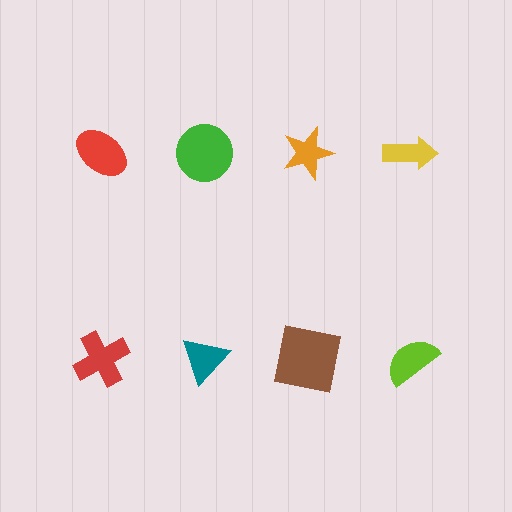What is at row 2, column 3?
A brown square.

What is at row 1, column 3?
An orange star.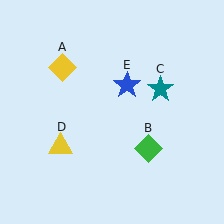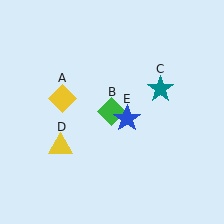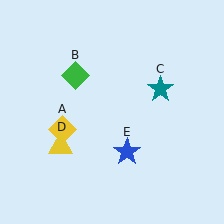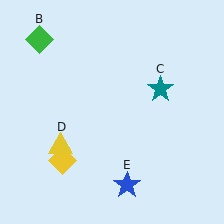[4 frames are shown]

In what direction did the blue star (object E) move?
The blue star (object E) moved down.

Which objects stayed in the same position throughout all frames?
Teal star (object C) and yellow triangle (object D) remained stationary.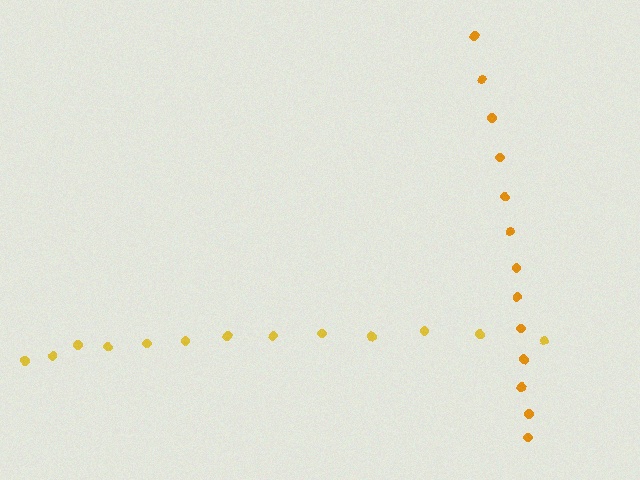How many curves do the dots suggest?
There are 2 distinct paths.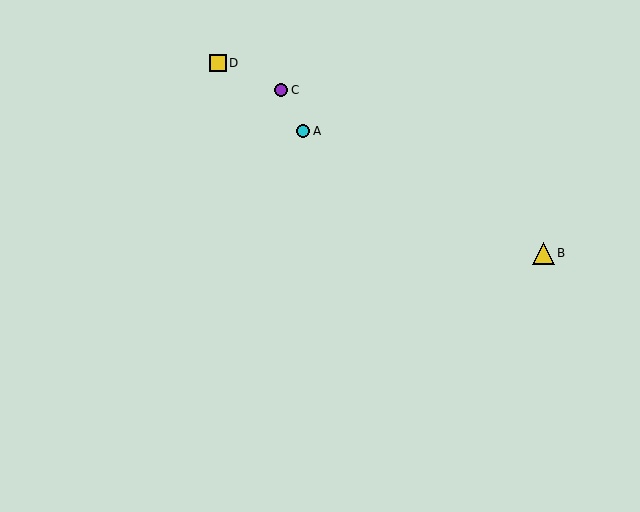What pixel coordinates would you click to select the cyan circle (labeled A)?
Click at (303, 131) to select the cyan circle A.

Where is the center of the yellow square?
The center of the yellow square is at (218, 63).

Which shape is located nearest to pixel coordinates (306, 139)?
The cyan circle (labeled A) at (303, 131) is nearest to that location.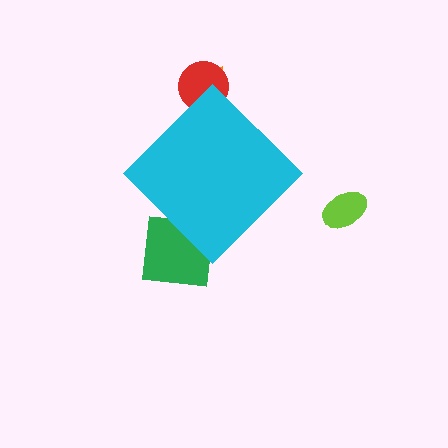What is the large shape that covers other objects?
A cyan diamond.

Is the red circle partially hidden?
Yes, the red circle is partially hidden behind the cyan diamond.